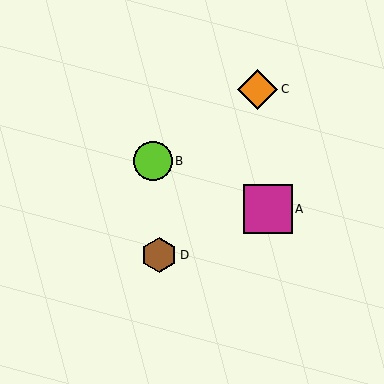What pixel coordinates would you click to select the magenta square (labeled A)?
Click at (268, 209) to select the magenta square A.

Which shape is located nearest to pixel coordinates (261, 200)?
The magenta square (labeled A) at (268, 209) is nearest to that location.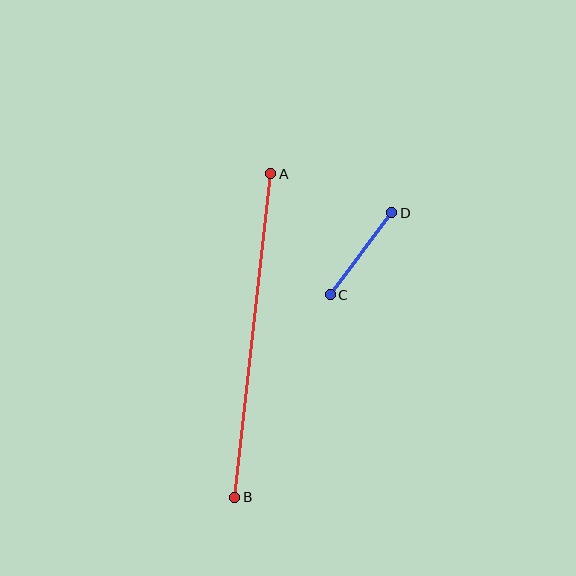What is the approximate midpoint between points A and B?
The midpoint is at approximately (253, 335) pixels.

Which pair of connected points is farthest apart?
Points A and B are farthest apart.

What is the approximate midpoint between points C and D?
The midpoint is at approximately (361, 254) pixels.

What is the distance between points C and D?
The distance is approximately 103 pixels.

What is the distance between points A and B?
The distance is approximately 325 pixels.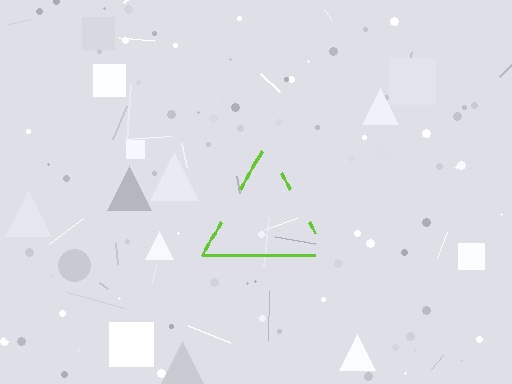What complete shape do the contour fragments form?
The contour fragments form a triangle.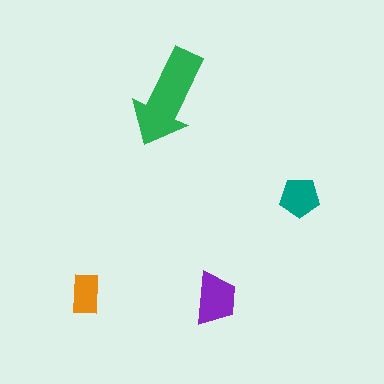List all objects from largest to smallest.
The green arrow, the purple trapezoid, the teal pentagon, the orange rectangle.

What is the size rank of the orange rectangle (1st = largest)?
4th.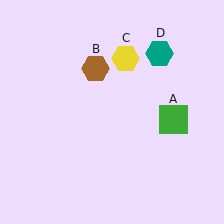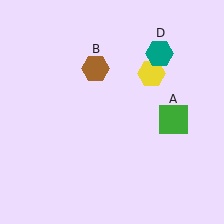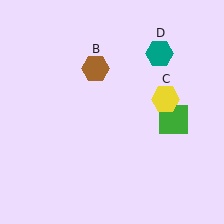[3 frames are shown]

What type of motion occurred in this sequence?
The yellow hexagon (object C) rotated clockwise around the center of the scene.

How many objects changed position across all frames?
1 object changed position: yellow hexagon (object C).